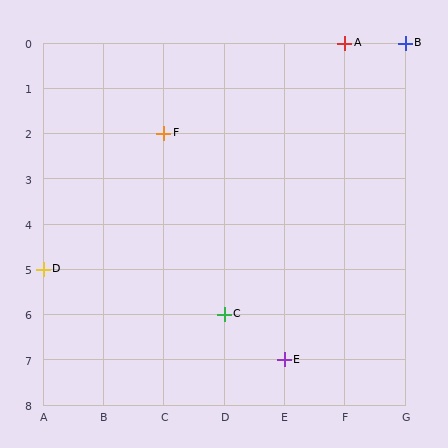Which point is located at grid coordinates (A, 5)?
Point D is at (A, 5).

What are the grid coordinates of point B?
Point B is at grid coordinates (G, 0).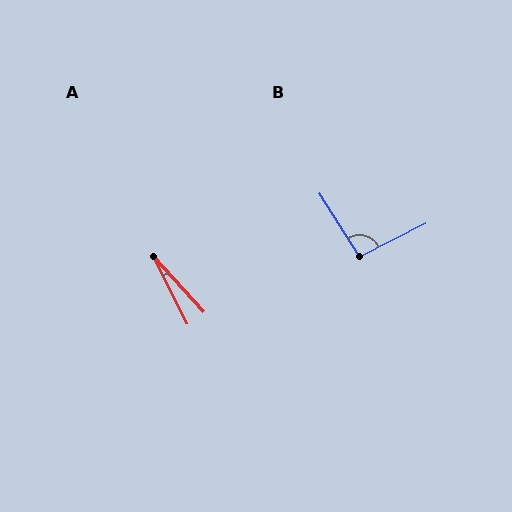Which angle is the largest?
B, at approximately 96 degrees.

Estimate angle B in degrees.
Approximately 96 degrees.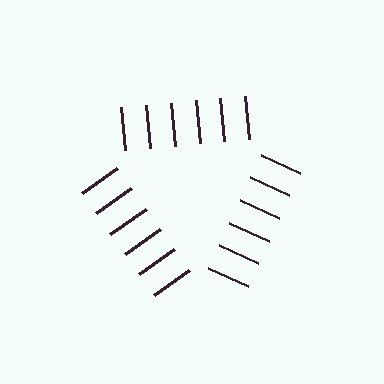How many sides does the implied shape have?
3 sides — the line-ends trace a triangle.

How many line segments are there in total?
18 — 6 along each of the 3 edges.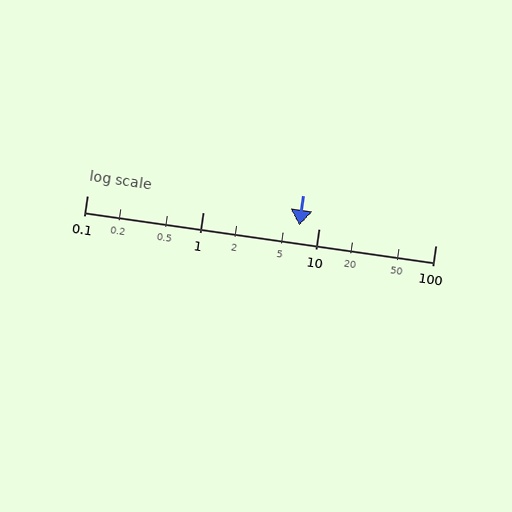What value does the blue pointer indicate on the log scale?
The pointer indicates approximately 6.7.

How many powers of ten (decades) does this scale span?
The scale spans 3 decades, from 0.1 to 100.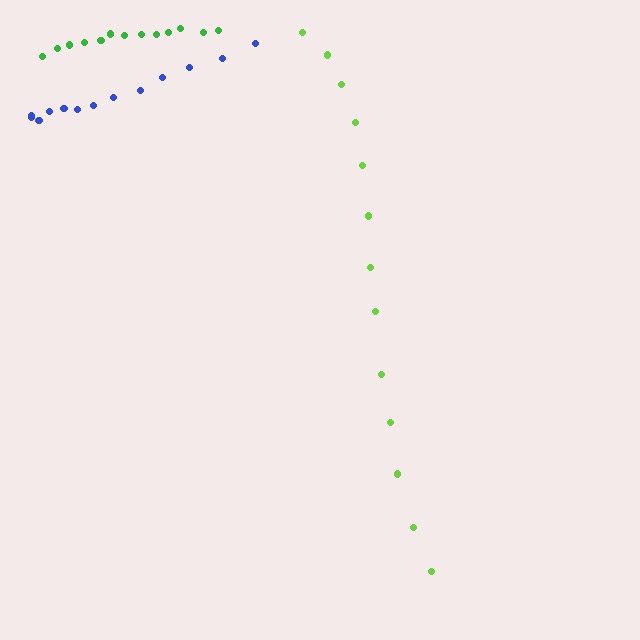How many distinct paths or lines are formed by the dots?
There are 3 distinct paths.